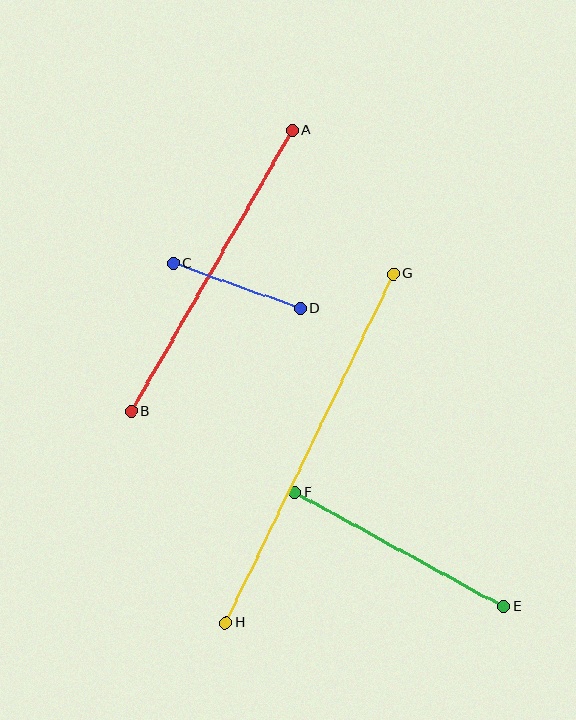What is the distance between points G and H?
The distance is approximately 387 pixels.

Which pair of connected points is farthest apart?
Points G and H are farthest apart.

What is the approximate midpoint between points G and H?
The midpoint is at approximately (309, 448) pixels.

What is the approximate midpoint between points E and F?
The midpoint is at approximately (399, 549) pixels.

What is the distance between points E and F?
The distance is approximately 238 pixels.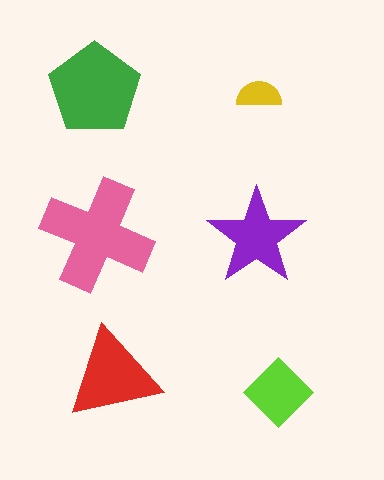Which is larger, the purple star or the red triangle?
The red triangle.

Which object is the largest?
The pink cross.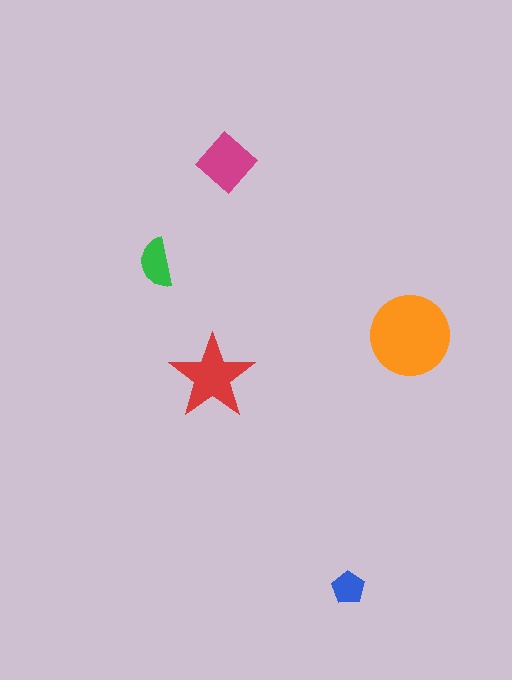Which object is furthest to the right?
The orange circle is rightmost.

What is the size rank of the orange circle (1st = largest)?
1st.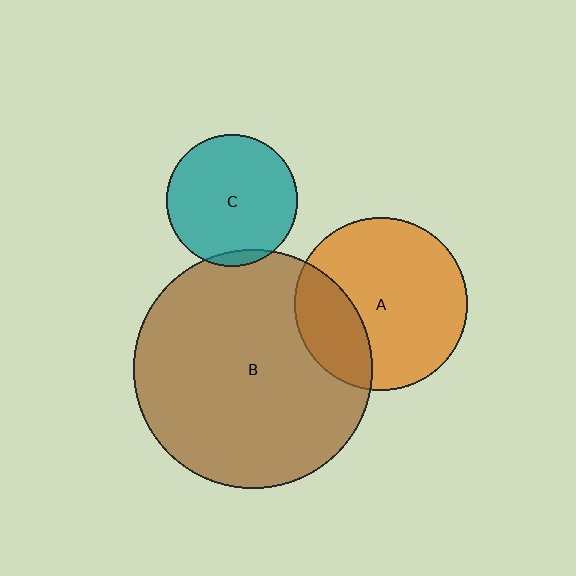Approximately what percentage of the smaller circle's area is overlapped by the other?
Approximately 25%.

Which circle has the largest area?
Circle B (brown).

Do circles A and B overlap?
Yes.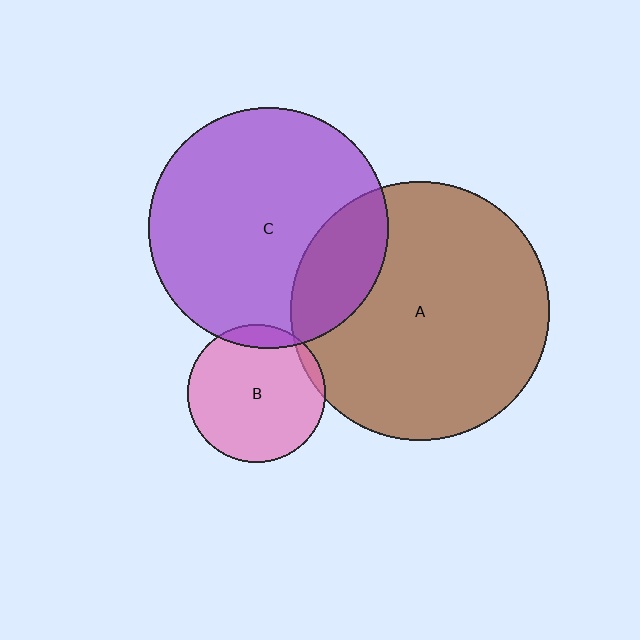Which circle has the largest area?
Circle A (brown).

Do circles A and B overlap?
Yes.